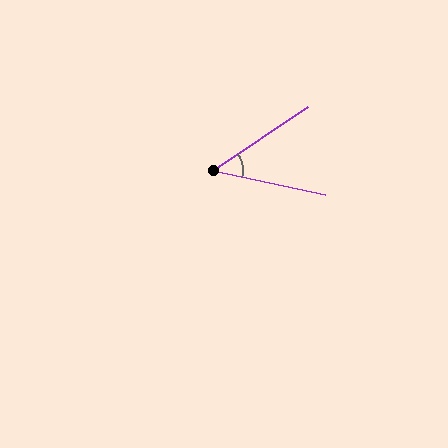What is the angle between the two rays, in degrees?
Approximately 46 degrees.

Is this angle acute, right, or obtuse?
It is acute.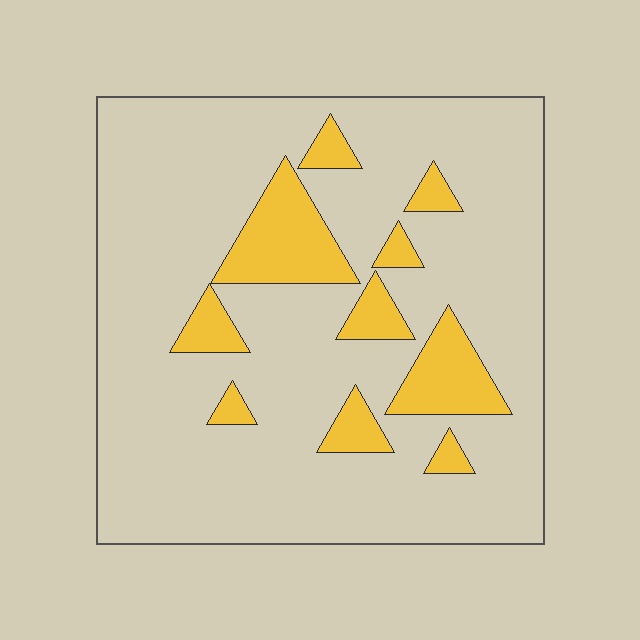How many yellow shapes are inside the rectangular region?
10.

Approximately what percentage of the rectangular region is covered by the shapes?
Approximately 15%.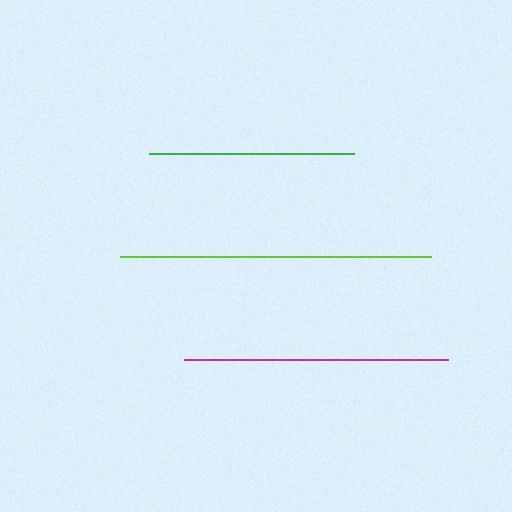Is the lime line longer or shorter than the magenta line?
The lime line is longer than the magenta line.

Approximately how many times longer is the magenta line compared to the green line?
The magenta line is approximately 1.3 times the length of the green line.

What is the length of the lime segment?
The lime segment is approximately 311 pixels long.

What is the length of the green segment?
The green segment is approximately 205 pixels long.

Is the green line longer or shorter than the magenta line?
The magenta line is longer than the green line.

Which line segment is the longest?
The lime line is the longest at approximately 311 pixels.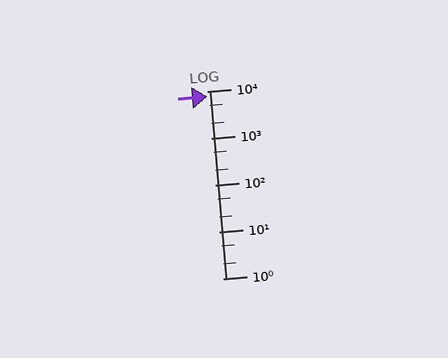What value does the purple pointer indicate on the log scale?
The pointer indicates approximately 7800.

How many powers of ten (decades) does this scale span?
The scale spans 4 decades, from 1 to 10000.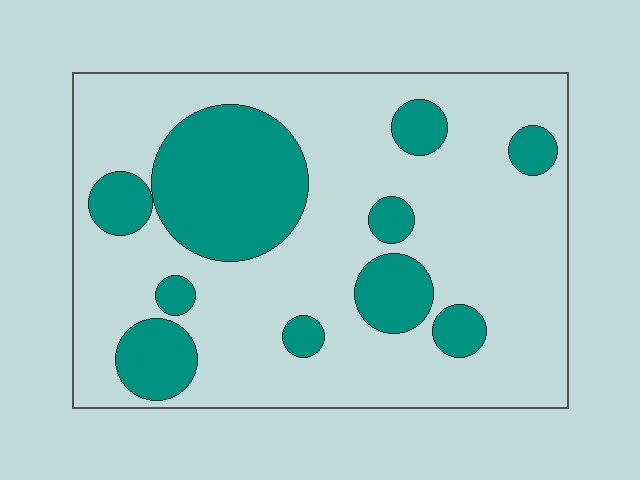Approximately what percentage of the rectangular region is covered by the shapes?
Approximately 25%.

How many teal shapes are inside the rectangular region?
10.